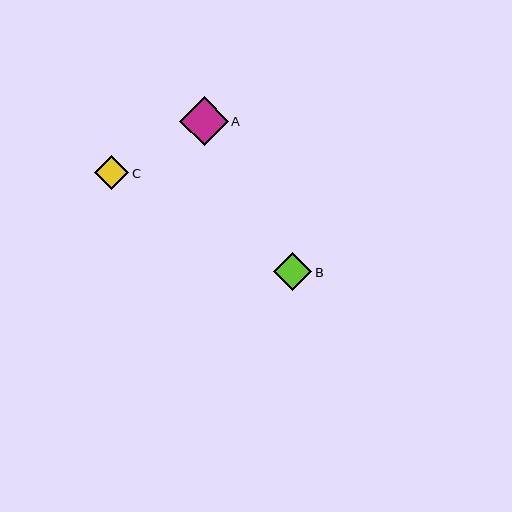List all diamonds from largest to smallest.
From largest to smallest: A, B, C.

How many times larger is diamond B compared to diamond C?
Diamond B is approximately 1.1 times the size of diamond C.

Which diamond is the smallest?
Diamond C is the smallest with a size of approximately 34 pixels.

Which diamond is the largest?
Diamond A is the largest with a size of approximately 49 pixels.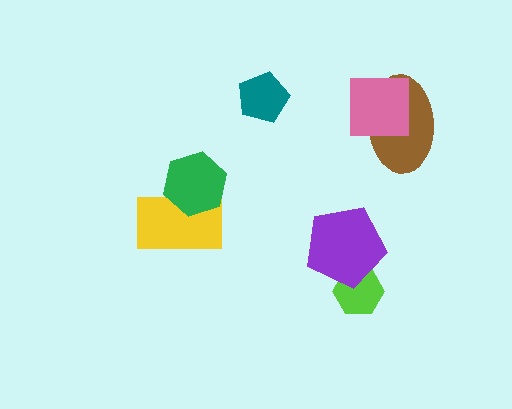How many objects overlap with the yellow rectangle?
1 object overlaps with the yellow rectangle.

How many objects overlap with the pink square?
1 object overlaps with the pink square.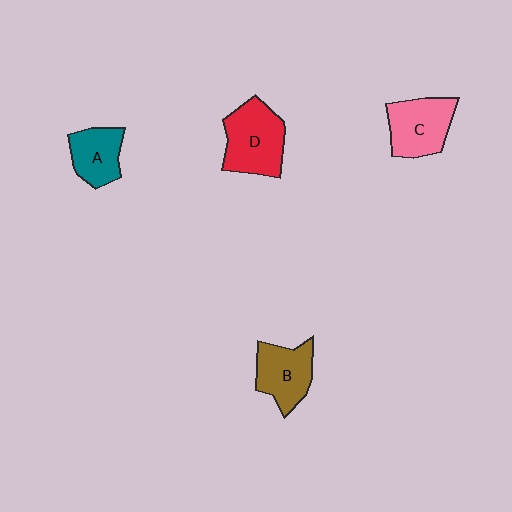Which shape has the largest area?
Shape D (red).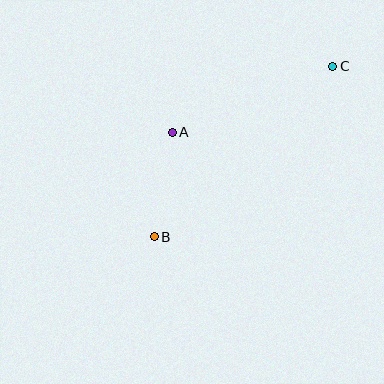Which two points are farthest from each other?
Points B and C are farthest from each other.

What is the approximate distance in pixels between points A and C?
The distance between A and C is approximately 174 pixels.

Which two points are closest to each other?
Points A and B are closest to each other.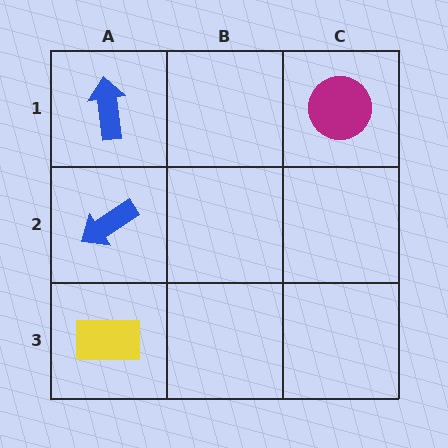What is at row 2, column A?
A blue arrow.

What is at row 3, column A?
A yellow rectangle.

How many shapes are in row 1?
2 shapes.